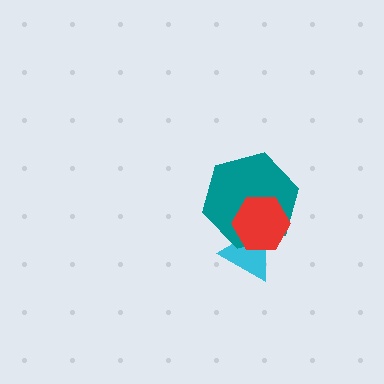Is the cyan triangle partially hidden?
Yes, it is partially covered by another shape.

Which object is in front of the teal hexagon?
The red hexagon is in front of the teal hexagon.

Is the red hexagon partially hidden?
No, no other shape covers it.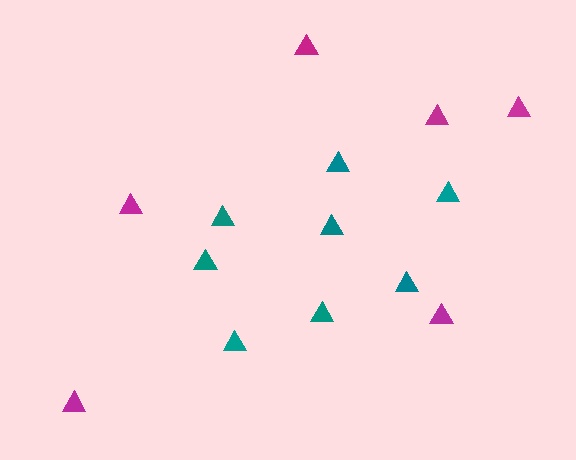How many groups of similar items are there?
There are 2 groups: one group of teal triangles (8) and one group of magenta triangles (6).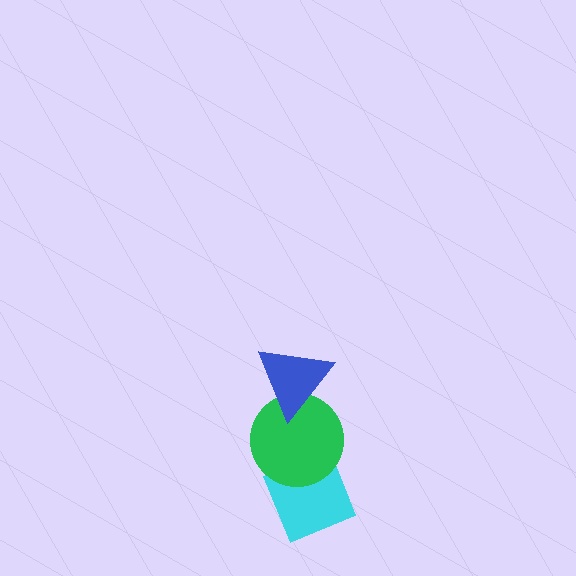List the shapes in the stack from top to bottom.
From top to bottom: the blue triangle, the green circle, the cyan diamond.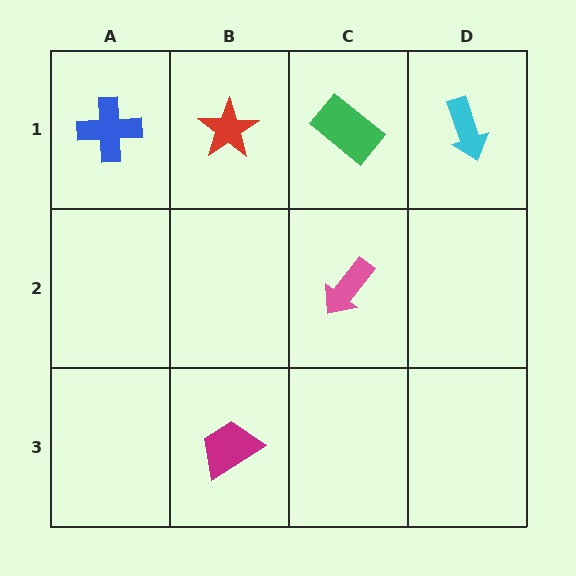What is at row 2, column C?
A pink arrow.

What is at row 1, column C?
A green rectangle.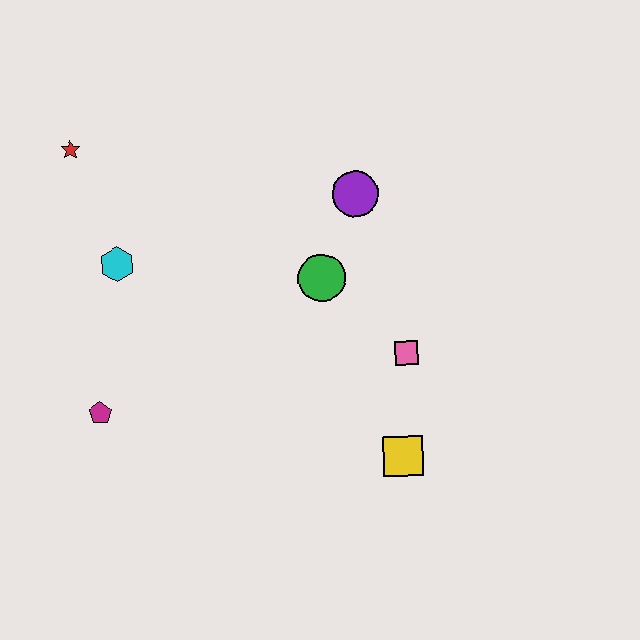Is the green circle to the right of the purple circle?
No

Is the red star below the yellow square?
No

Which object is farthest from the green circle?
The red star is farthest from the green circle.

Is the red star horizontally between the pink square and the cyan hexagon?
No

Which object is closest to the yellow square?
The pink square is closest to the yellow square.